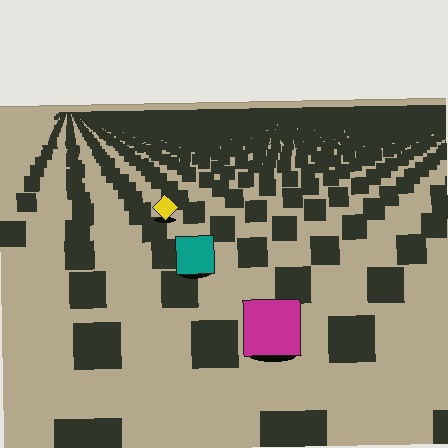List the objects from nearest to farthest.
From nearest to farthest: the magenta square, the teal square, the yellow diamond.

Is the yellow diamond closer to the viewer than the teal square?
No. The teal square is closer — you can tell from the texture gradient: the ground texture is coarser near it.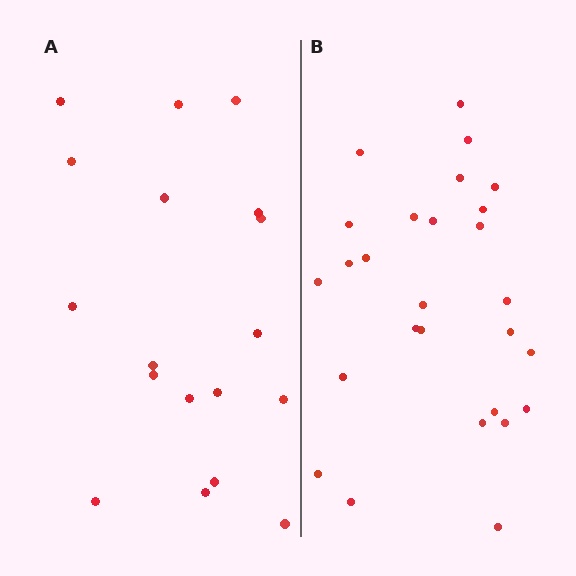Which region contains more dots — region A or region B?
Region B (the right region) has more dots.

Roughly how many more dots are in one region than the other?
Region B has roughly 8 or so more dots than region A.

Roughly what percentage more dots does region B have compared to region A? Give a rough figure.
About 50% more.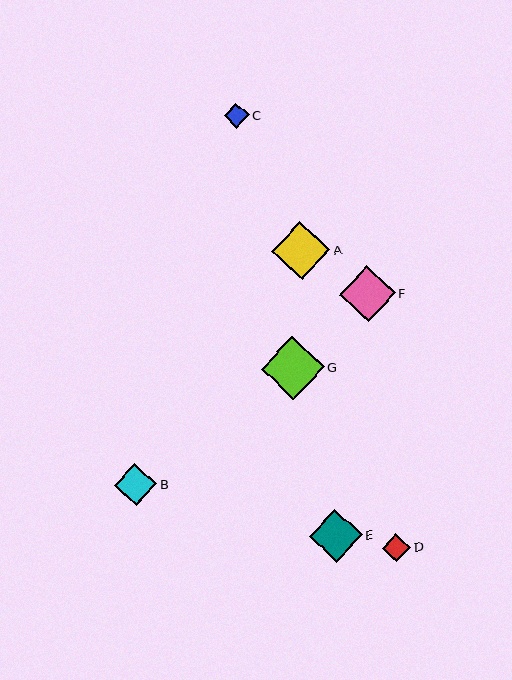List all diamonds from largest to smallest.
From largest to smallest: G, A, F, E, B, D, C.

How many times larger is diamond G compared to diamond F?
Diamond G is approximately 1.1 times the size of diamond F.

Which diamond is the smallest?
Diamond C is the smallest with a size of approximately 25 pixels.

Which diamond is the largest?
Diamond G is the largest with a size of approximately 63 pixels.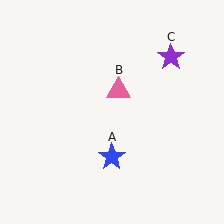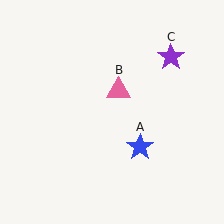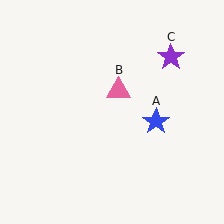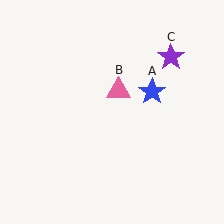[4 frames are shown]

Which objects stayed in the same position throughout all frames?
Pink triangle (object B) and purple star (object C) remained stationary.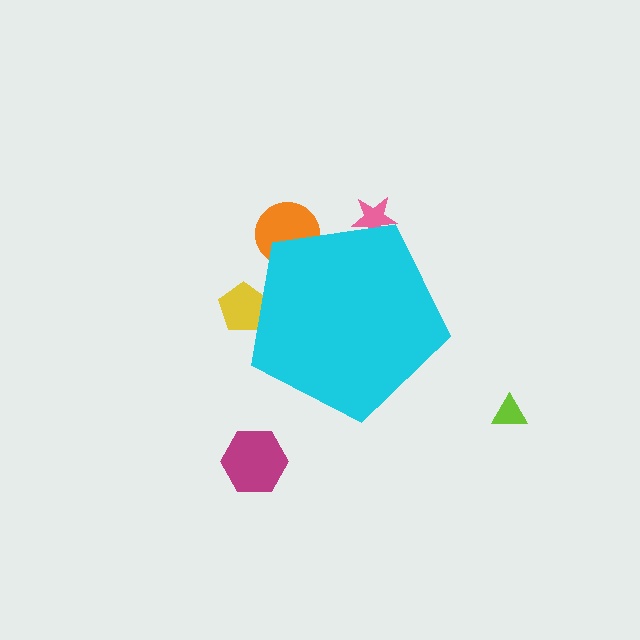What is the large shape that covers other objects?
A cyan pentagon.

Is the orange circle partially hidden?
Yes, the orange circle is partially hidden behind the cyan pentagon.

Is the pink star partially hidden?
Yes, the pink star is partially hidden behind the cyan pentagon.